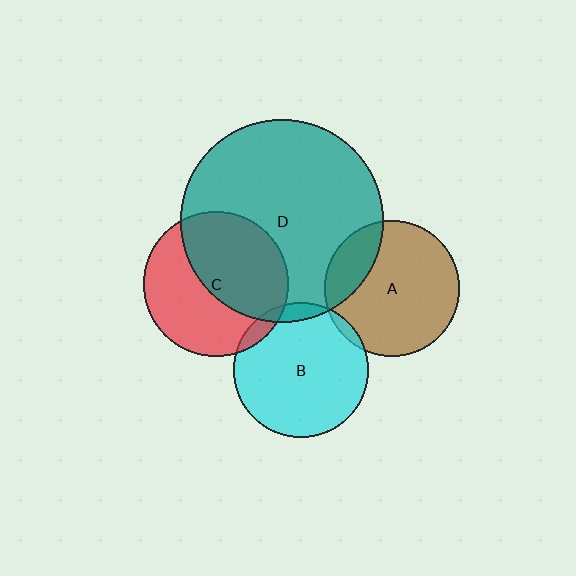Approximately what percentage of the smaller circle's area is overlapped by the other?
Approximately 50%.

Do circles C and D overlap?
Yes.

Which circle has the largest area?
Circle D (teal).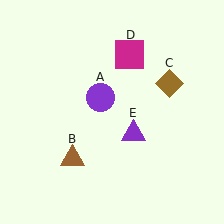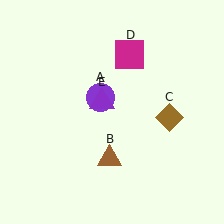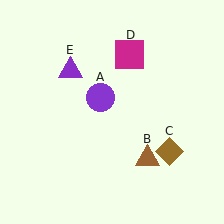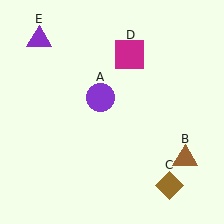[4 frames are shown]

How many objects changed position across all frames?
3 objects changed position: brown triangle (object B), brown diamond (object C), purple triangle (object E).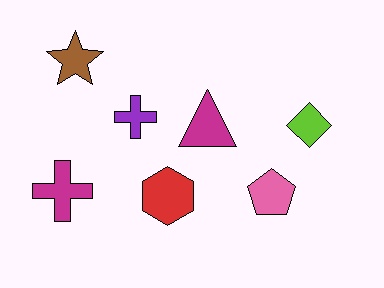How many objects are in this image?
There are 7 objects.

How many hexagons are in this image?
There is 1 hexagon.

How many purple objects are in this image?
There is 1 purple object.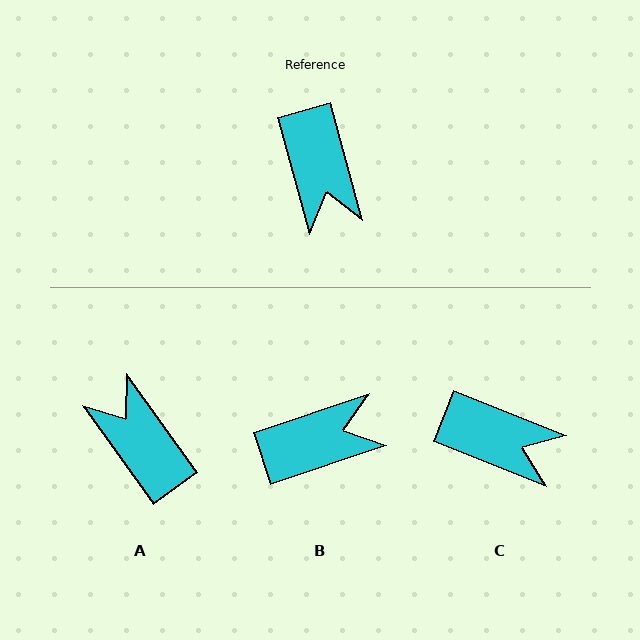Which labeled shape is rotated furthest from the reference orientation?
A, about 160 degrees away.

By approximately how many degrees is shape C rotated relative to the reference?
Approximately 53 degrees counter-clockwise.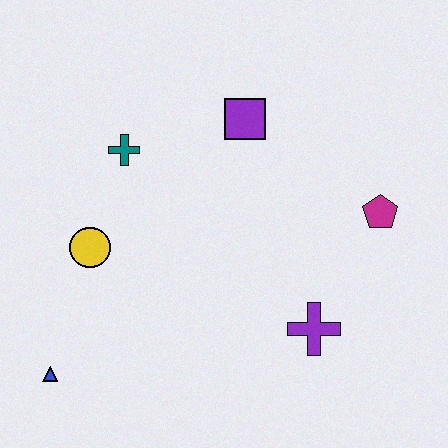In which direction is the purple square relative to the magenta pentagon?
The purple square is to the left of the magenta pentagon.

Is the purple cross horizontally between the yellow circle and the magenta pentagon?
Yes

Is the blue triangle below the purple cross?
Yes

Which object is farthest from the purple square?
The blue triangle is farthest from the purple square.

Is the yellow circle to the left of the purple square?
Yes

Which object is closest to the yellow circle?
The teal cross is closest to the yellow circle.